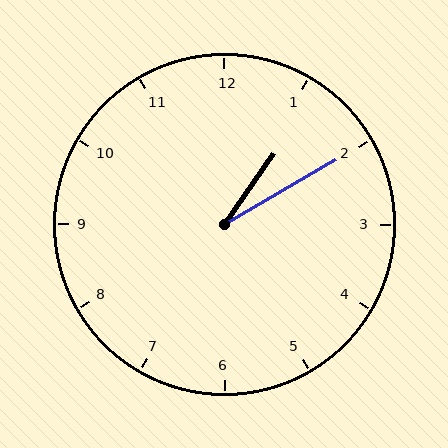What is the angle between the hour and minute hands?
Approximately 25 degrees.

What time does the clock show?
1:10.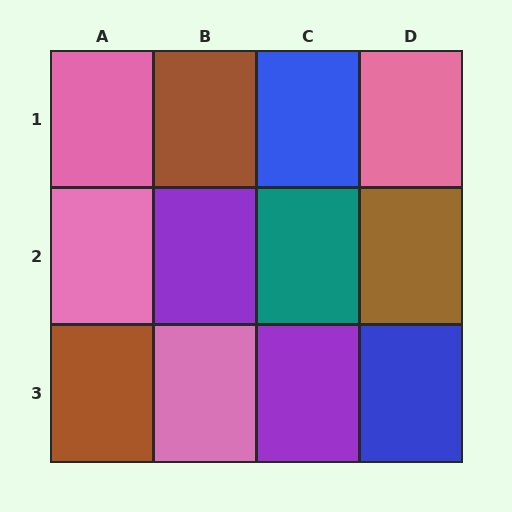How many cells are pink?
4 cells are pink.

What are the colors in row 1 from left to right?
Pink, brown, blue, pink.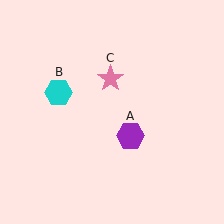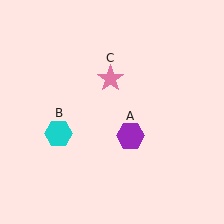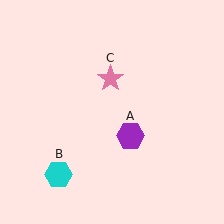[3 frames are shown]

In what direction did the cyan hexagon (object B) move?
The cyan hexagon (object B) moved down.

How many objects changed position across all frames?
1 object changed position: cyan hexagon (object B).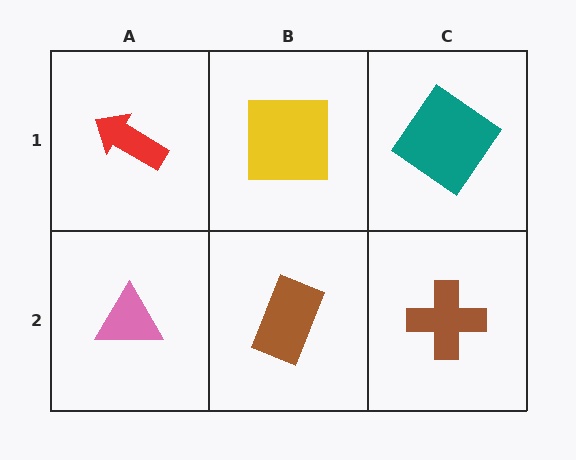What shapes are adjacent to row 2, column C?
A teal diamond (row 1, column C), a brown rectangle (row 2, column B).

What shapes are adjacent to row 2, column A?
A red arrow (row 1, column A), a brown rectangle (row 2, column B).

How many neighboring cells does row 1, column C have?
2.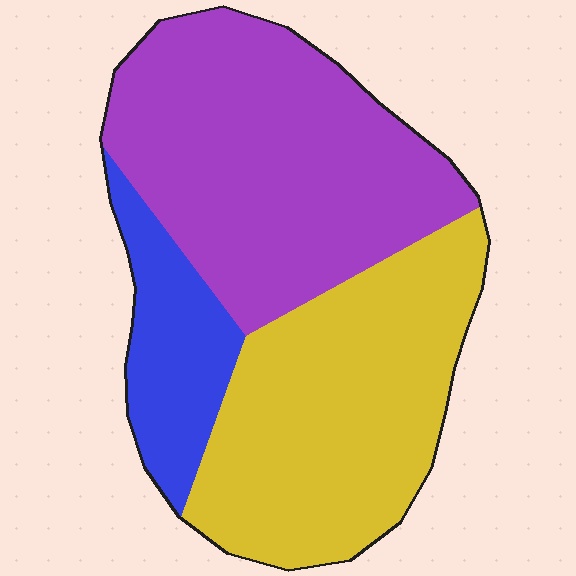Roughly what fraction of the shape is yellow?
Yellow takes up about two fifths (2/5) of the shape.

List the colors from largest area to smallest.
From largest to smallest: purple, yellow, blue.